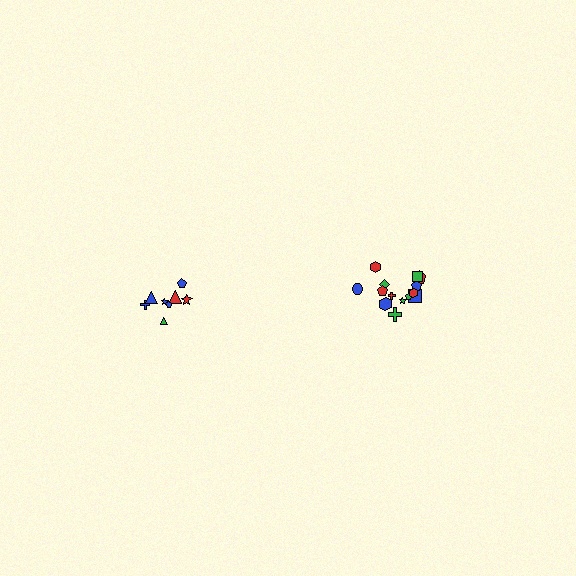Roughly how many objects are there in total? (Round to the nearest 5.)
Roughly 25 objects in total.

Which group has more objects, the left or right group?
The right group.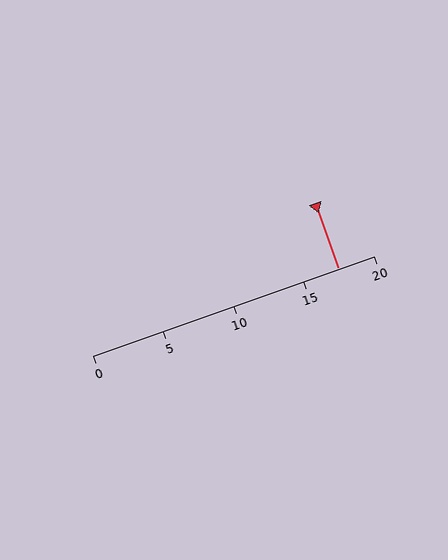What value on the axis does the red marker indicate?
The marker indicates approximately 17.5.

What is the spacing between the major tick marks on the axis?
The major ticks are spaced 5 apart.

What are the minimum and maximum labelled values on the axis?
The axis runs from 0 to 20.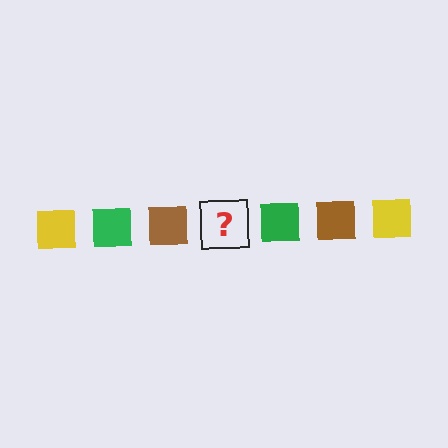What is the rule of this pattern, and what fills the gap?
The rule is that the pattern cycles through yellow, green, brown squares. The gap should be filled with a yellow square.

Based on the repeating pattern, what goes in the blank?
The blank should be a yellow square.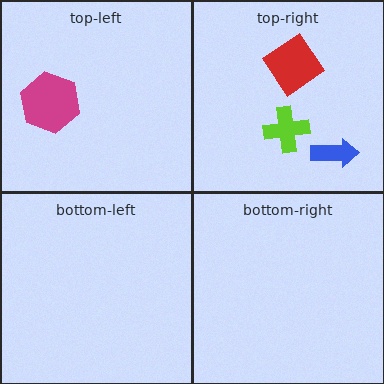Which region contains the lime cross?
The top-right region.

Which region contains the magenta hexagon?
The top-left region.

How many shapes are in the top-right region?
3.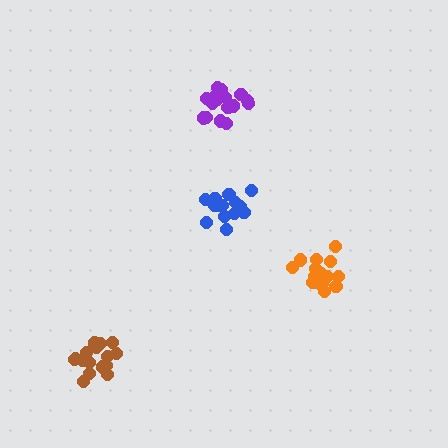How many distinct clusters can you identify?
There are 4 distinct clusters.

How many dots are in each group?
Group 1: 16 dots, Group 2: 19 dots, Group 3: 14 dots, Group 4: 17 dots (66 total).